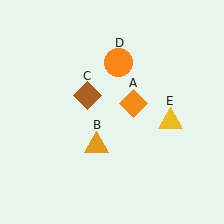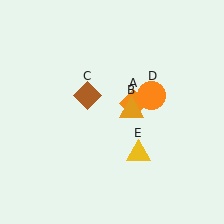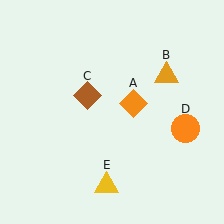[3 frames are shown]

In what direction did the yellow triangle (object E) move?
The yellow triangle (object E) moved down and to the left.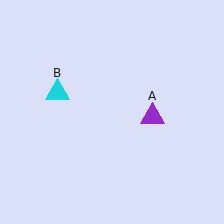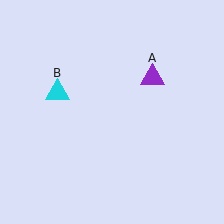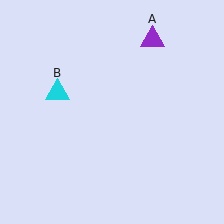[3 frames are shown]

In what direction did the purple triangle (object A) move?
The purple triangle (object A) moved up.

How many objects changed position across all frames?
1 object changed position: purple triangle (object A).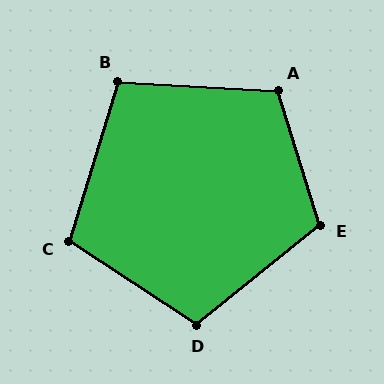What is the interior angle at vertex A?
Approximately 111 degrees (obtuse).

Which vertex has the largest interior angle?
E, at approximately 111 degrees.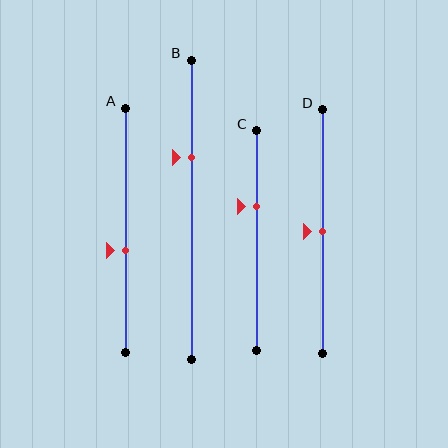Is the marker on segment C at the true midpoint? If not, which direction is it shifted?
No, the marker on segment C is shifted upward by about 15% of the segment length.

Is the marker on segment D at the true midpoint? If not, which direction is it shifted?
Yes, the marker on segment D is at the true midpoint.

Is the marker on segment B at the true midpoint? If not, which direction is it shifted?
No, the marker on segment B is shifted upward by about 18% of the segment length.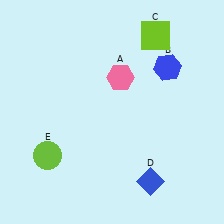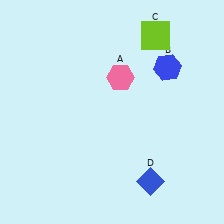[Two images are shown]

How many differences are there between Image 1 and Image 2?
There is 1 difference between the two images.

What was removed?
The lime circle (E) was removed in Image 2.